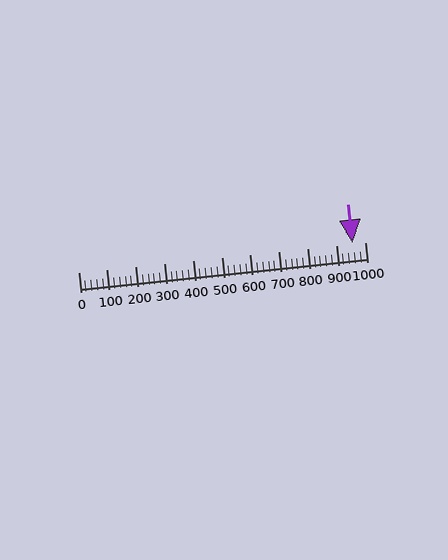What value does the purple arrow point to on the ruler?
The purple arrow points to approximately 956.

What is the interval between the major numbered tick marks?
The major tick marks are spaced 100 units apart.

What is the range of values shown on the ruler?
The ruler shows values from 0 to 1000.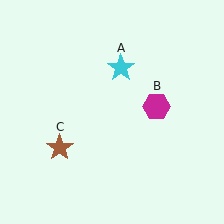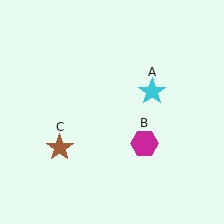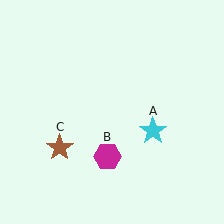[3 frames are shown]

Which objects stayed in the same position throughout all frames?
Brown star (object C) remained stationary.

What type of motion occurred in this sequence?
The cyan star (object A), magenta hexagon (object B) rotated clockwise around the center of the scene.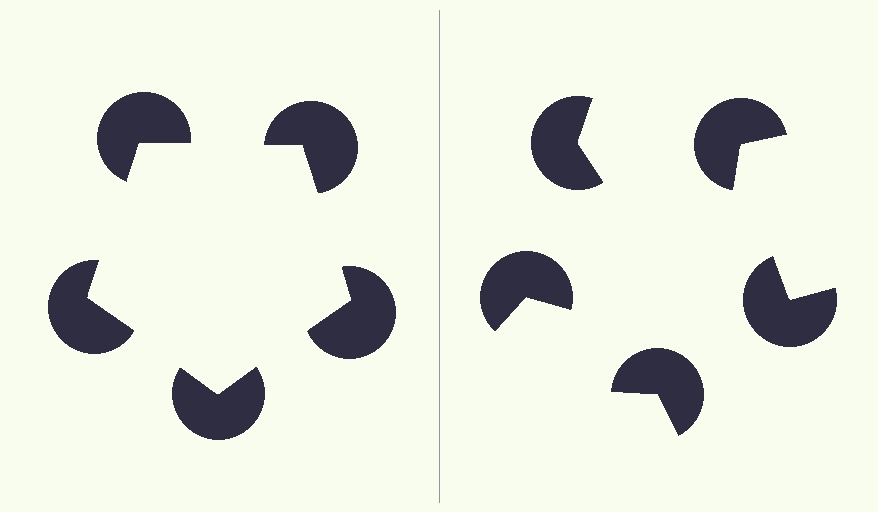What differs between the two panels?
The pac-man discs are positioned identically on both sides; only the wedge orientations differ. On the left they align to a pentagon; on the right they are misaligned.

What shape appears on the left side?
An illusory pentagon.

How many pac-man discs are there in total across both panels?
10 — 5 on each side.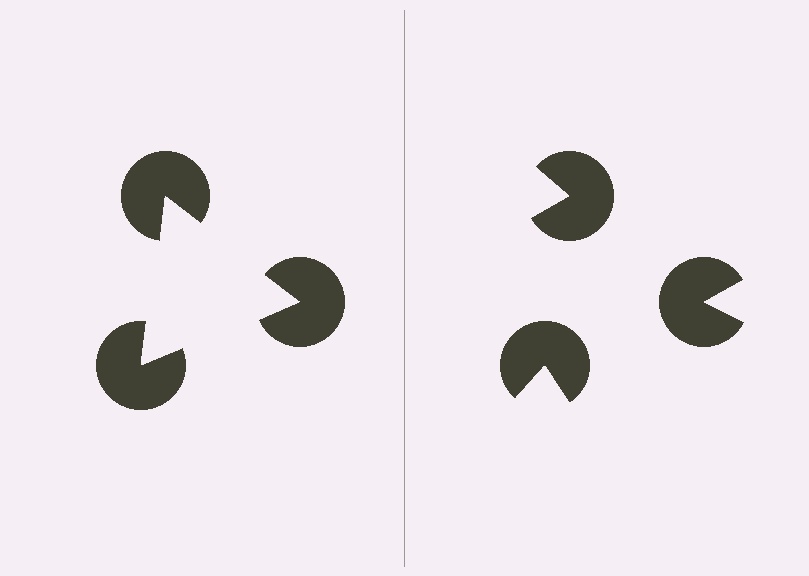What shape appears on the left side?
An illusory triangle.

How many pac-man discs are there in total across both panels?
6 — 3 on each side.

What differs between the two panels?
The pac-man discs are positioned identically on both sides; only the wedge orientations differ. On the left they align to a triangle; on the right they are misaligned.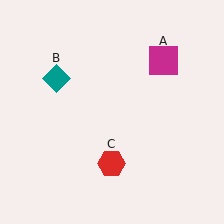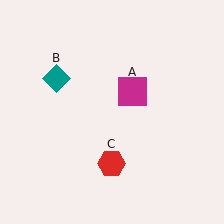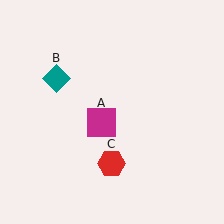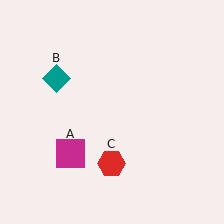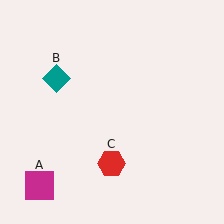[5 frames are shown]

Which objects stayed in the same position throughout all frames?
Teal diamond (object B) and red hexagon (object C) remained stationary.